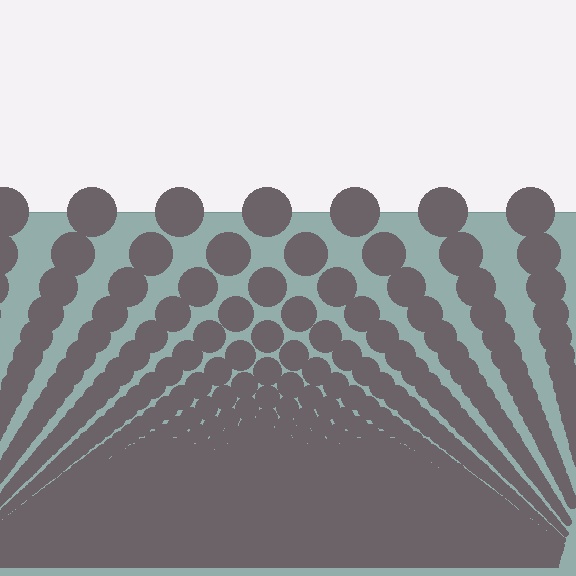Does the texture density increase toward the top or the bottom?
Density increases toward the bottom.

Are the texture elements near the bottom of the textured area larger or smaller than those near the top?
Smaller. The gradient is inverted — elements near the bottom are smaller and denser.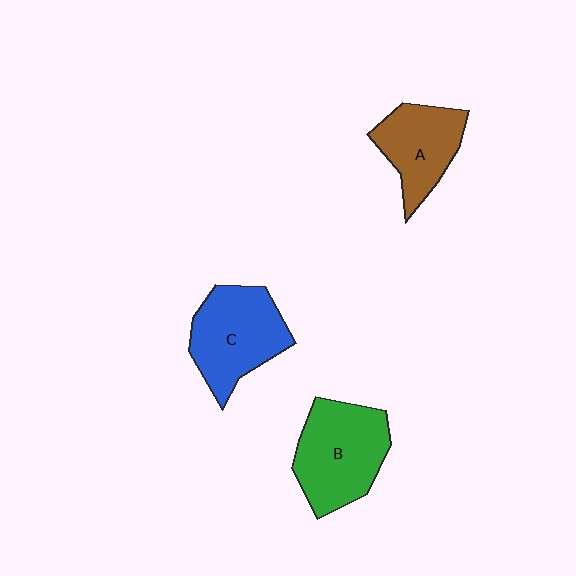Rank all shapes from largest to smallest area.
From largest to smallest: B (green), C (blue), A (brown).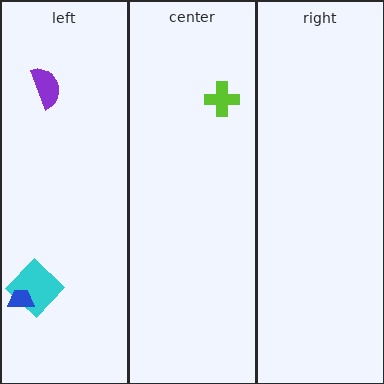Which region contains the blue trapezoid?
The left region.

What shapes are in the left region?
The purple semicircle, the cyan diamond, the blue trapezoid.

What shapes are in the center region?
The lime cross.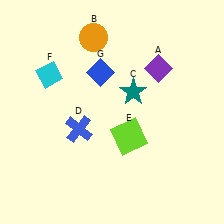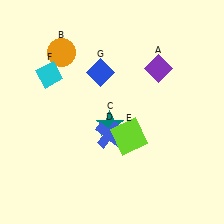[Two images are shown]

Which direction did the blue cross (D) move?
The blue cross (D) moved right.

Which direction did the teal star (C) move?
The teal star (C) moved down.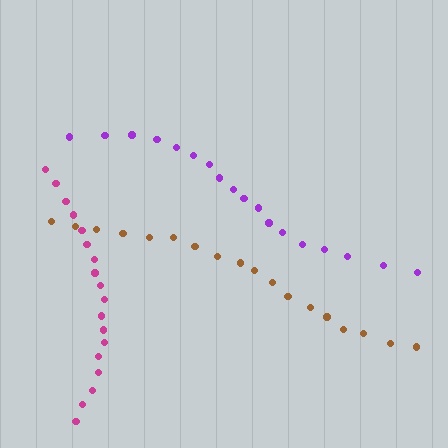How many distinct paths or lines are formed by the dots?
There are 3 distinct paths.